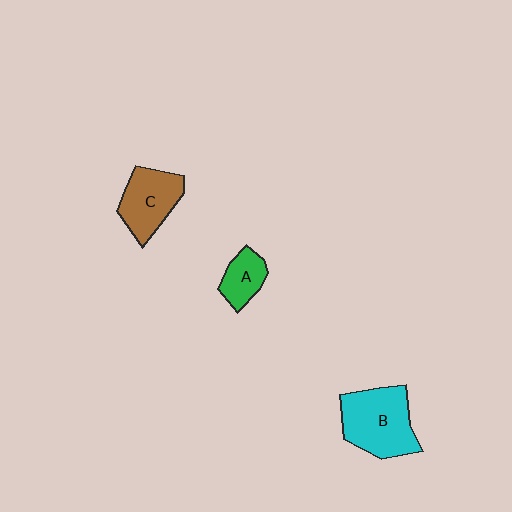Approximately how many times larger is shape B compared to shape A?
Approximately 2.3 times.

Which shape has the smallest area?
Shape A (green).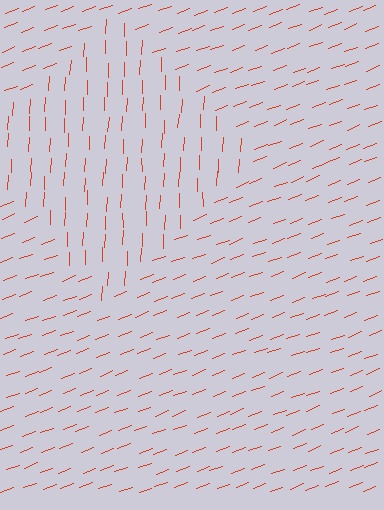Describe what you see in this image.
The image is filled with small red line segments. A diamond region in the image has lines oriented differently from the surrounding lines, creating a visible texture boundary.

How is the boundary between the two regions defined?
The boundary is defined purely by a change in line orientation (approximately 67 degrees difference). All lines are the same color and thickness.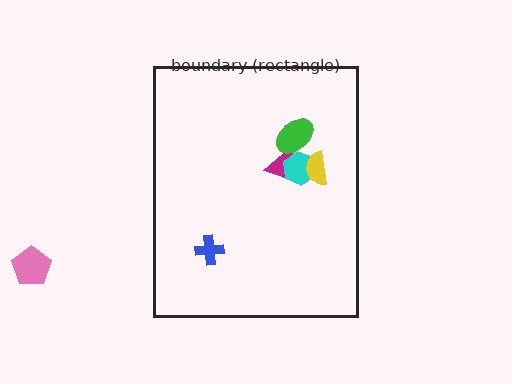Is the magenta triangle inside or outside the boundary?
Inside.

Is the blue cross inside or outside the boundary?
Inside.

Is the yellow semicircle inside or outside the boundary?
Inside.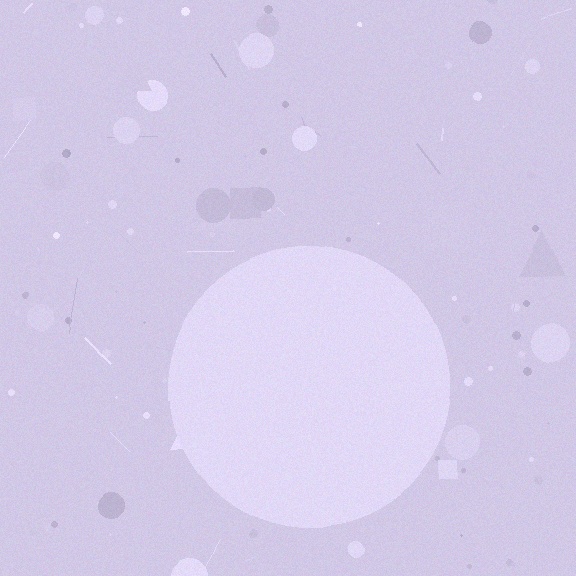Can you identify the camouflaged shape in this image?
The camouflaged shape is a circle.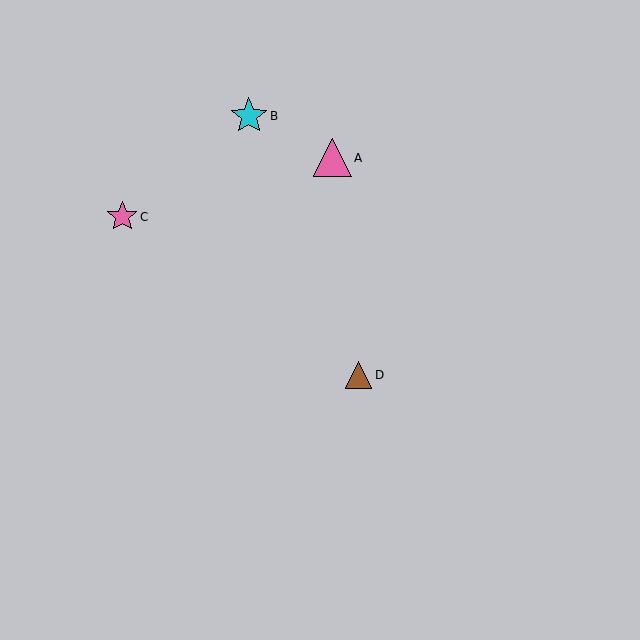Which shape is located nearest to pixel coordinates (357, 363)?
The brown triangle (labeled D) at (359, 375) is nearest to that location.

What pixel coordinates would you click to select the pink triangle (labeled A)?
Click at (333, 158) to select the pink triangle A.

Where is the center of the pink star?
The center of the pink star is at (122, 217).